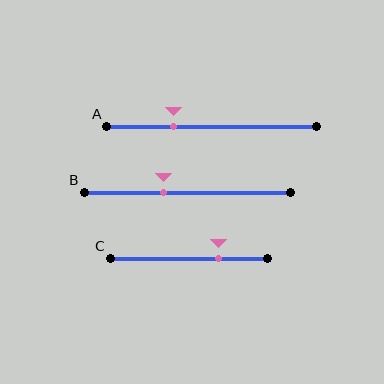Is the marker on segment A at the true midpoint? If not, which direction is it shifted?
No, the marker on segment A is shifted to the left by about 18% of the segment length.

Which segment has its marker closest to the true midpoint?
Segment B has its marker closest to the true midpoint.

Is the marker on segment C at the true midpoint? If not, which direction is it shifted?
No, the marker on segment C is shifted to the right by about 19% of the segment length.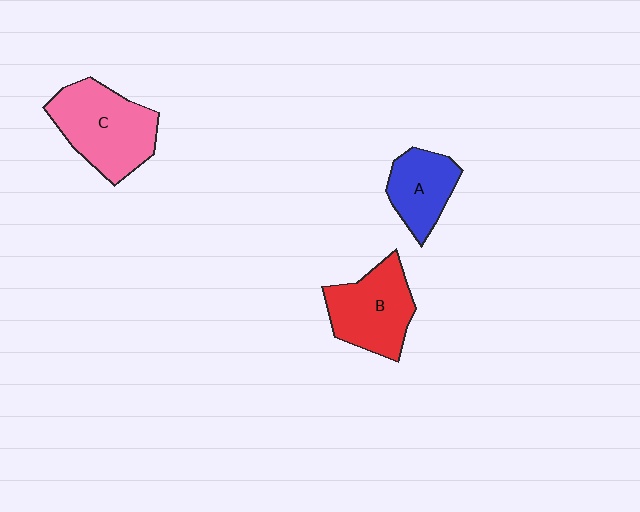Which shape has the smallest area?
Shape A (blue).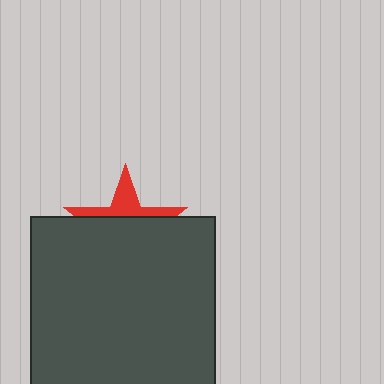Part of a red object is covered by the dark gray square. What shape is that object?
It is a star.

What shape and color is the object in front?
The object in front is a dark gray square.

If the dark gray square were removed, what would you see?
You would see the complete red star.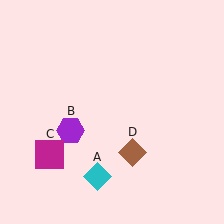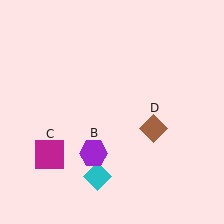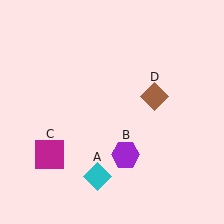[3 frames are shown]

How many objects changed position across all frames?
2 objects changed position: purple hexagon (object B), brown diamond (object D).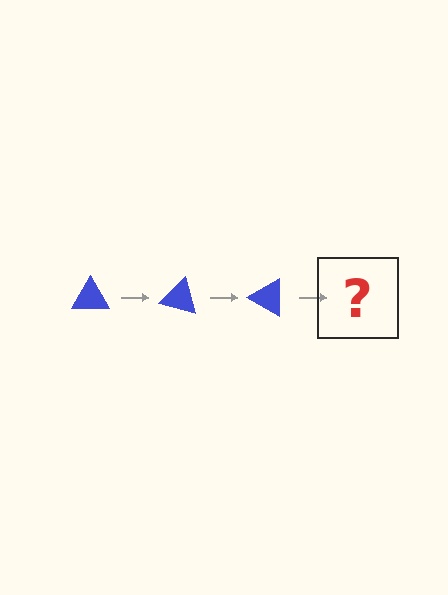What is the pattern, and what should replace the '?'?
The pattern is that the triangle rotates 15 degrees each step. The '?' should be a blue triangle rotated 45 degrees.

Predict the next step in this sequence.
The next step is a blue triangle rotated 45 degrees.